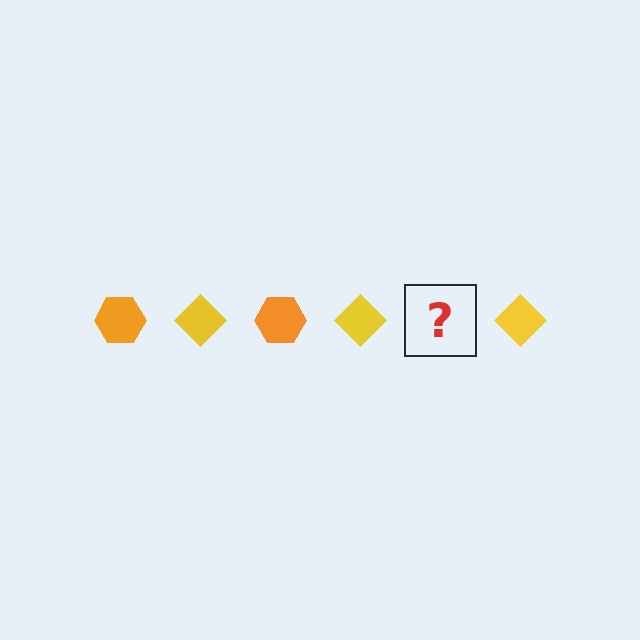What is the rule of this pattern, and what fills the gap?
The rule is that the pattern alternates between orange hexagon and yellow diamond. The gap should be filled with an orange hexagon.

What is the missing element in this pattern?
The missing element is an orange hexagon.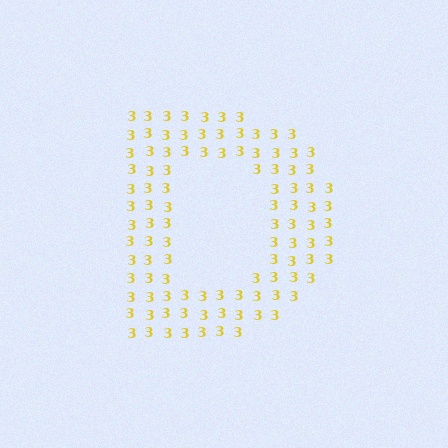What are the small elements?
The small elements are digit 3's.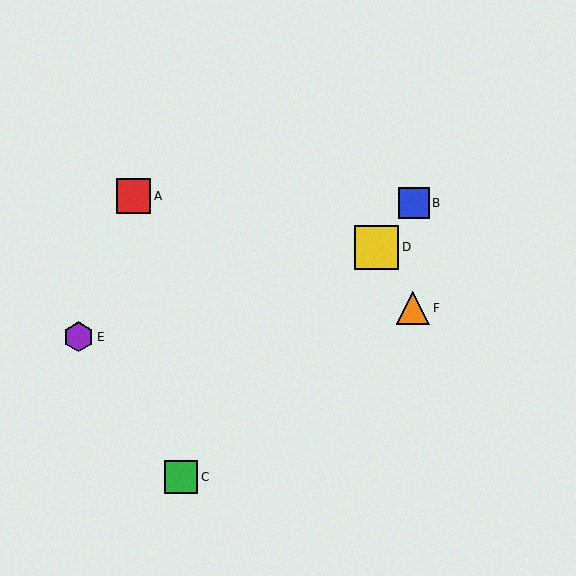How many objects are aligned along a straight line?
3 objects (B, C, D) are aligned along a straight line.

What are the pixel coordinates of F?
Object F is at (413, 308).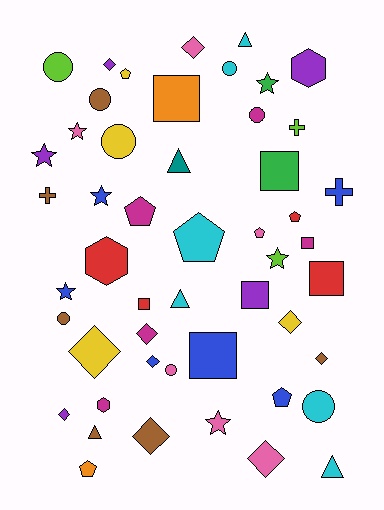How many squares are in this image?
There are 7 squares.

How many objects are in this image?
There are 50 objects.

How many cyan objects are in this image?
There are 6 cyan objects.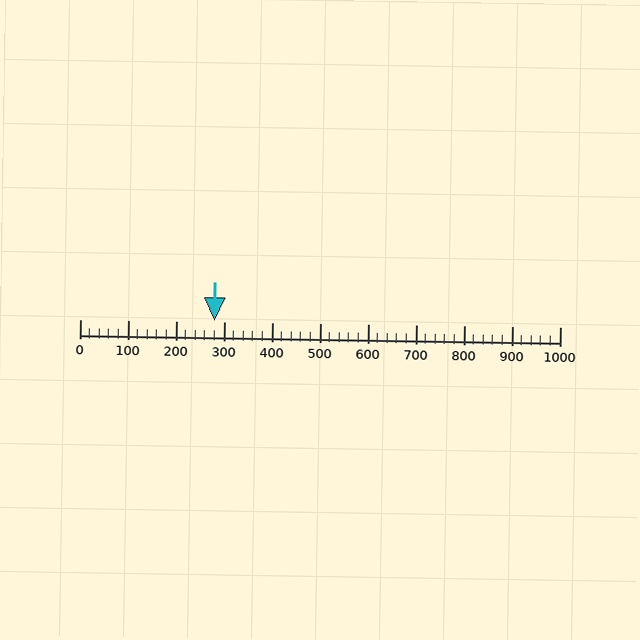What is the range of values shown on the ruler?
The ruler shows values from 0 to 1000.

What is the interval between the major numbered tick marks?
The major tick marks are spaced 100 units apart.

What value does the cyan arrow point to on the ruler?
The cyan arrow points to approximately 280.